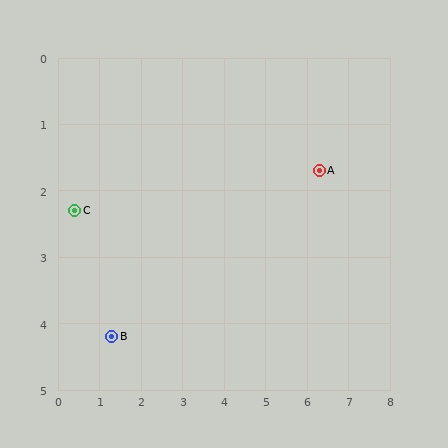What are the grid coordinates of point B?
Point B is at approximately (1.3, 4.2).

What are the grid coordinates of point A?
Point A is at approximately (6.3, 1.7).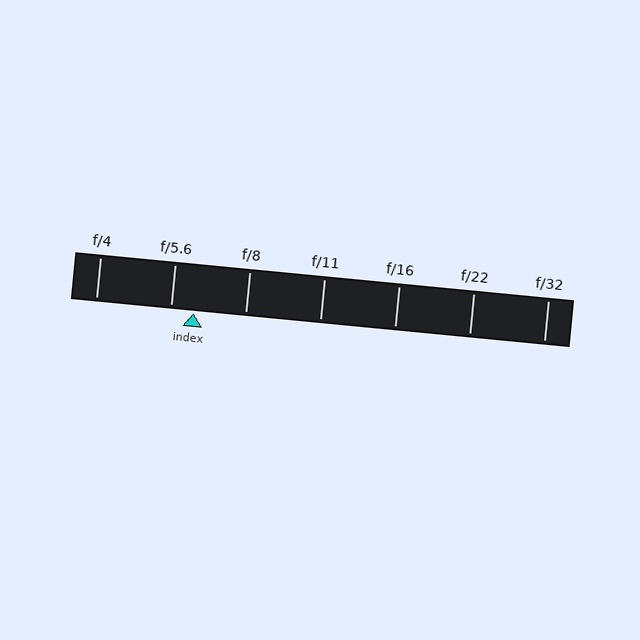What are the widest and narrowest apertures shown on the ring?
The widest aperture shown is f/4 and the narrowest is f/32.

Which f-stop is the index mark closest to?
The index mark is closest to f/5.6.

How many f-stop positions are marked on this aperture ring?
There are 7 f-stop positions marked.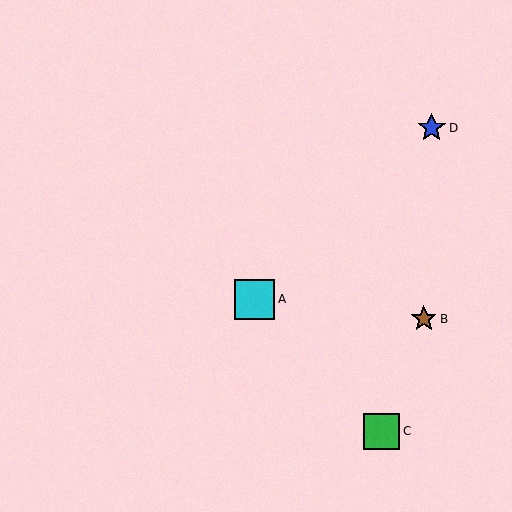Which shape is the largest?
The cyan square (labeled A) is the largest.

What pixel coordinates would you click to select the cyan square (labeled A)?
Click at (255, 299) to select the cyan square A.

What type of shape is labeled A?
Shape A is a cyan square.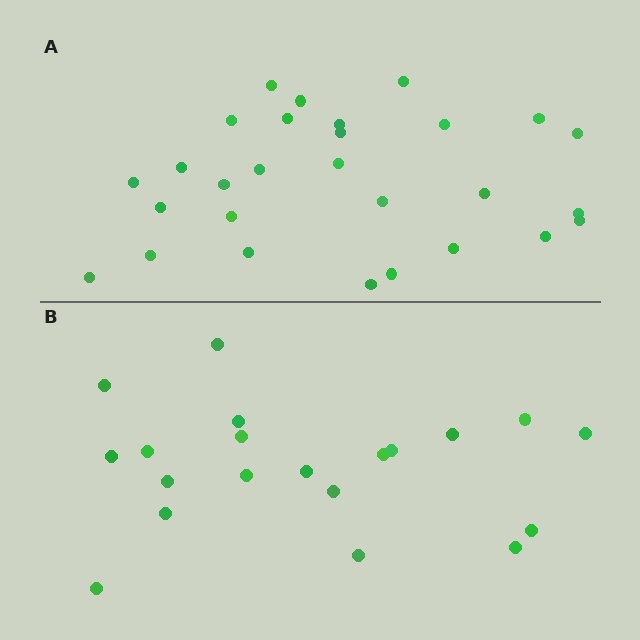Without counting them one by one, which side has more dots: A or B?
Region A (the top region) has more dots.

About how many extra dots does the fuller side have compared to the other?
Region A has roughly 8 or so more dots than region B.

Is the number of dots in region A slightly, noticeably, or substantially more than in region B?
Region A has noticeably more, but not dramatically so. The ratio is roughly 1.4 to 1.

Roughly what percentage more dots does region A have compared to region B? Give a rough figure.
About 40% more.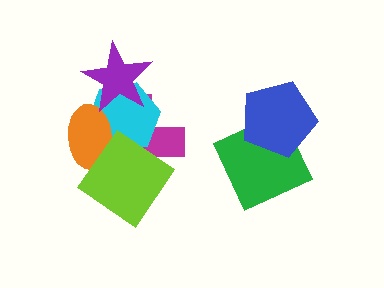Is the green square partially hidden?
Yes, it is partially covered by another shape.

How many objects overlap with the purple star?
2 objects overlap with the purple star.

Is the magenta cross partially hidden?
Yes, it is partially covered by another shape.